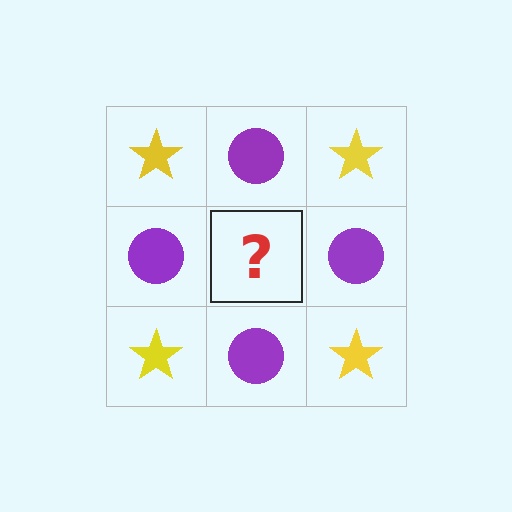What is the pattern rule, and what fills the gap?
The rule is that it alternates yellow star and purple circle in a checkerboard pattern. The gap should be filled with a yellow star.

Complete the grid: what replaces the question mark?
The question mark should be replaced with a yellow star.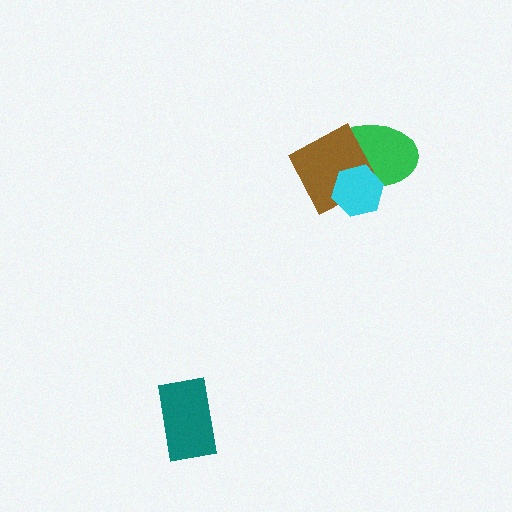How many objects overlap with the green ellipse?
2 objects overlap with the green ellipse.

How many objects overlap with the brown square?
2 objects overlap with the brown square.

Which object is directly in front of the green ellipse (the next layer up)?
The brown square is directly in front of the green ellipse.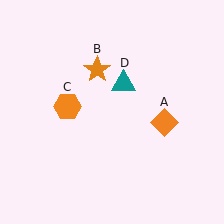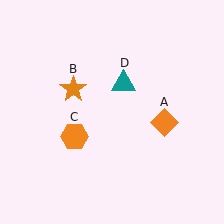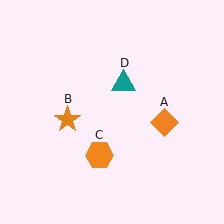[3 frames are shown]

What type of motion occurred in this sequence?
The orange star (object B), orange hexagon (object C) rotated counterclockwise around the center of the scene.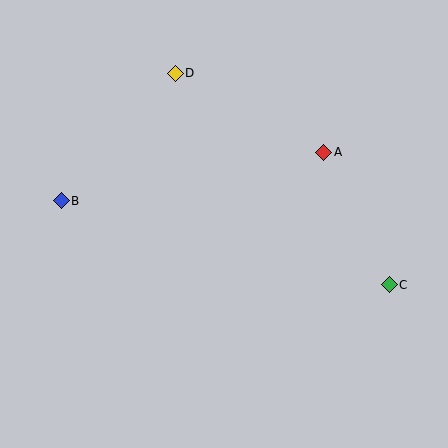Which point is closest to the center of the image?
Point A at (324, 152) is closest to the center.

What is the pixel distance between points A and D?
The distance between A and D is 168 pixels.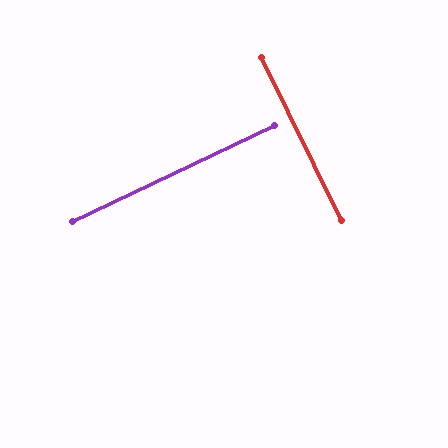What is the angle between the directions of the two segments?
Approximately 90 degrees.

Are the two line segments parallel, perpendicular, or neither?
Perpendicular — they meet at approximately 90°.